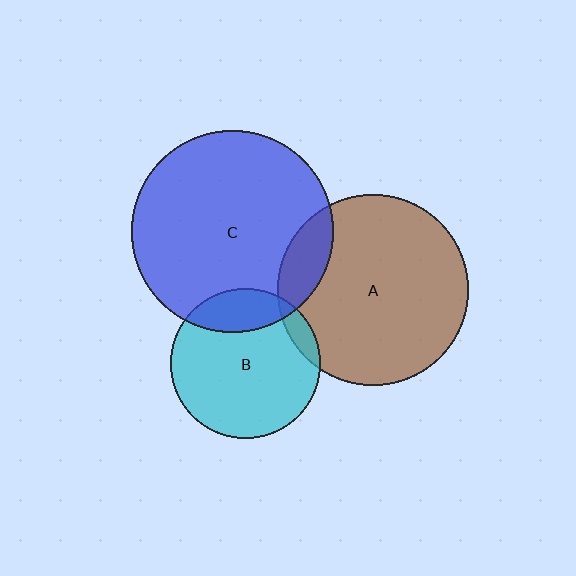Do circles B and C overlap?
Yes.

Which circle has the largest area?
Circle C (blue).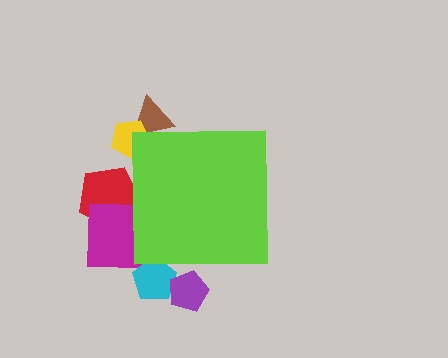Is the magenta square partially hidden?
Yes, the magenta square is partially hidden behind the lime square.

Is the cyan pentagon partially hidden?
Yes, the cyan pentagon is partially hidden behind the lime square.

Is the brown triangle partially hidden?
Yes, the brown triangle is partially hidden behind the lime square.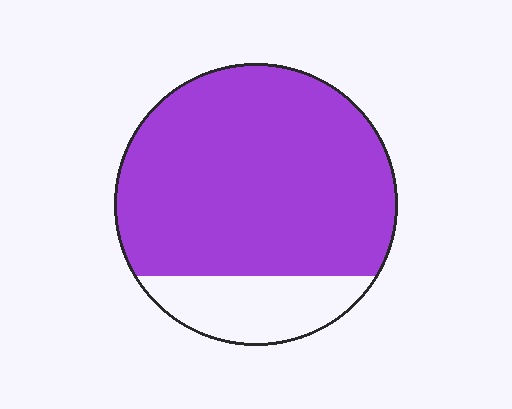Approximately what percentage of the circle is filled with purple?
Approximately 80%.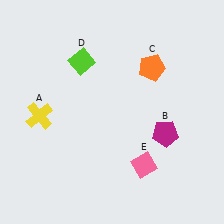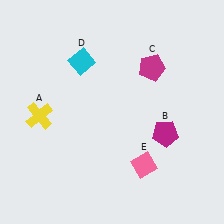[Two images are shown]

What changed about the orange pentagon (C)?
In Image 1, C is orange. In Image 2, it changed to magenta.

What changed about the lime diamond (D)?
In Image 1, D is lime. In Image 2, it changed to cyan.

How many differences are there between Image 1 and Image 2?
There are 2 differences between the two images.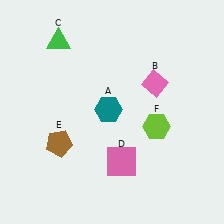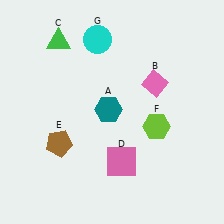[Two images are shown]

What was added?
A cyan circle (G) was added in Image 2.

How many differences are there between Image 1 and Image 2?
There is 1 difference between the two images.